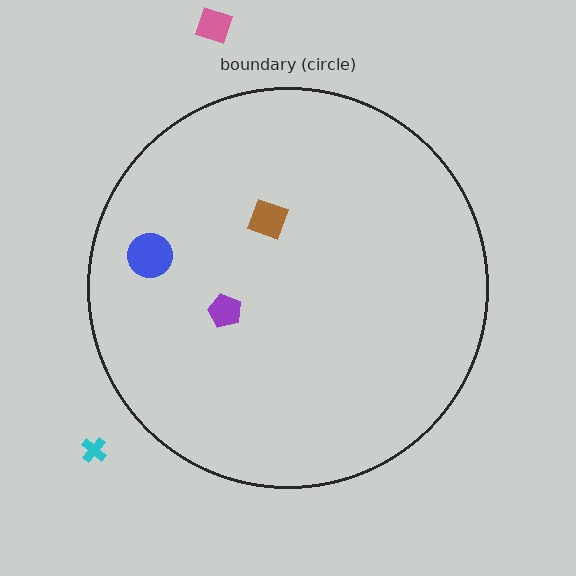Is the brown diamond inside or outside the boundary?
Inside.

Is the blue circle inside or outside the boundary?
Inside.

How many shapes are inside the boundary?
3 inside, 2 outside.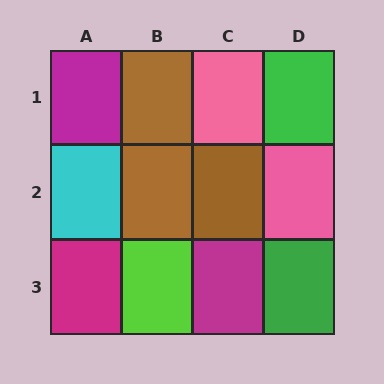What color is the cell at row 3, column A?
Magenta.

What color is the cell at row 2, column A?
Cyan.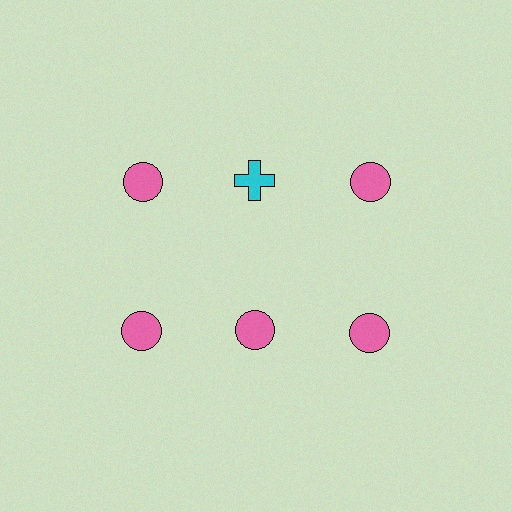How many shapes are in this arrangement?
There are 6 shapes arranged in a grid pattern.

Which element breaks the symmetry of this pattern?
The cyan cross in the top row, second from left column breaks the symmetry. All other shapes are pink circles.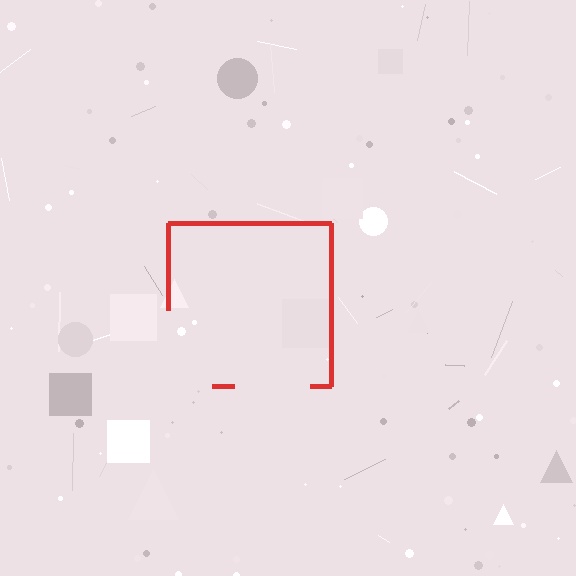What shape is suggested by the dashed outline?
The dashed outline suggests a square.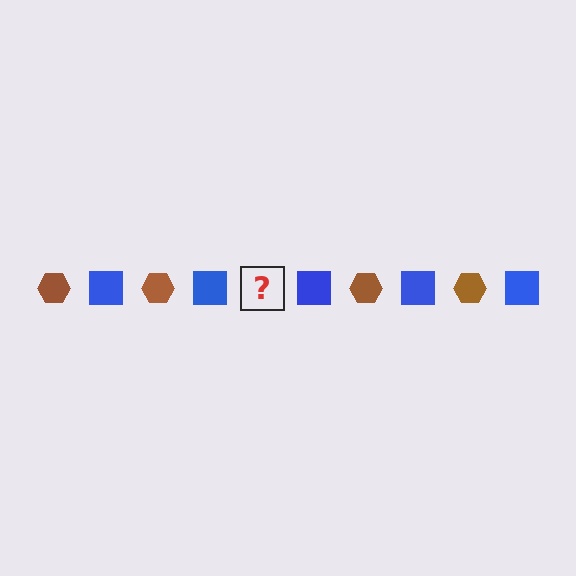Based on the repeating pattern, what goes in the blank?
The blank should be a brown hexagon.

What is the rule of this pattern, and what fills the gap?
The rule is that the pattern alternates between brown hexagon and blue square. The gap should be filled with a brown hexagon.